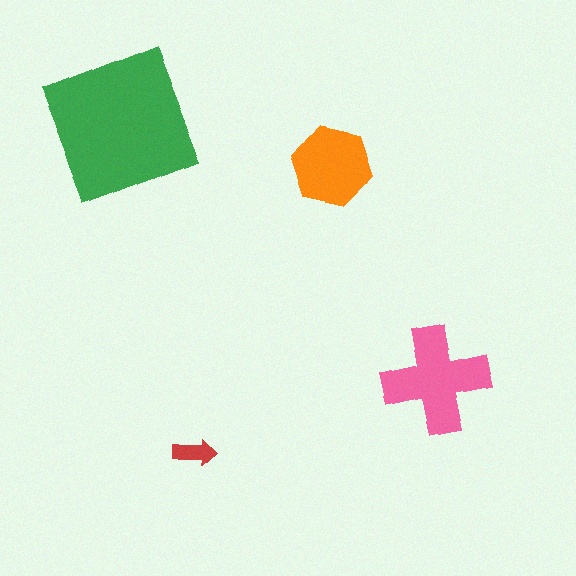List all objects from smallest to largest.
The red arrow, the orange hexagon, the pink cross, the green square.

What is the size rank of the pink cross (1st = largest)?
2nd.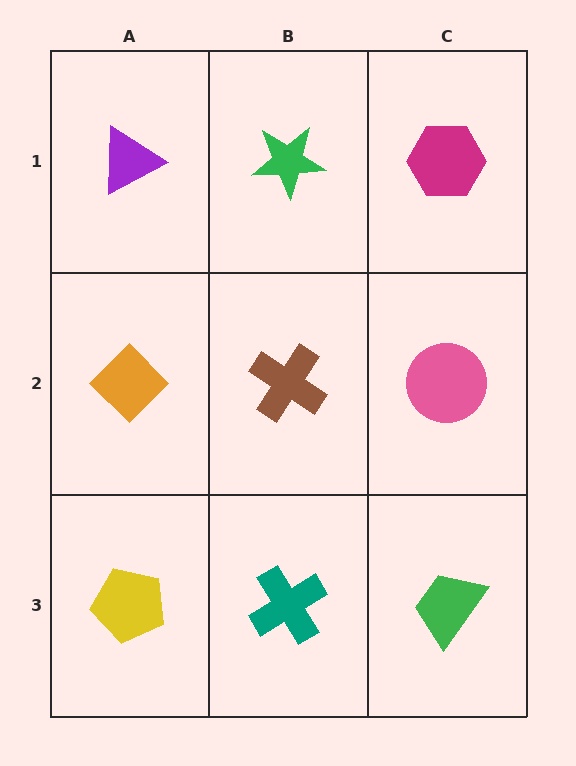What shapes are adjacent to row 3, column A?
An orange diamond (row 2, column A), a teal cross (row 3, column B).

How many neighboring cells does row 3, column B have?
3.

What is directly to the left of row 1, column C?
A green star.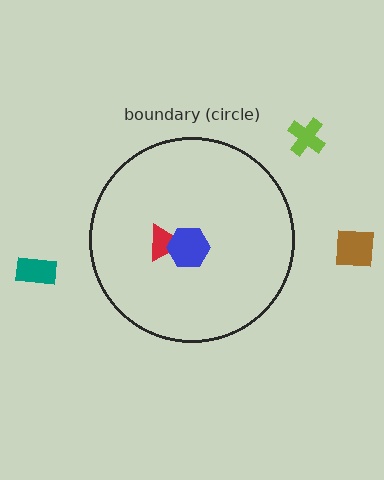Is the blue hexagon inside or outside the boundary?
Inside.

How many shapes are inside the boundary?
2 inside, 3 outside.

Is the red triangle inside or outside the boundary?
Inside.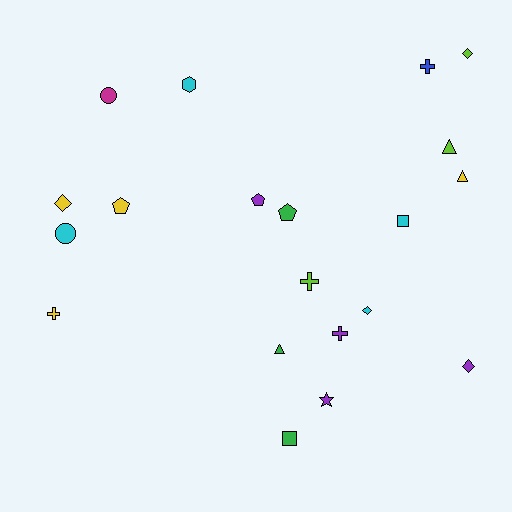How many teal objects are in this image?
There are no teal objects.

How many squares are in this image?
There are 2 squares.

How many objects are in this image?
There are 20 objects.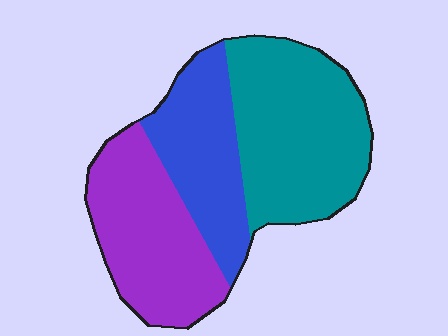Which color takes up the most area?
Teal, at roughly 40%.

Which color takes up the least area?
Blue, at roughly 25%.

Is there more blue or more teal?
Teal.